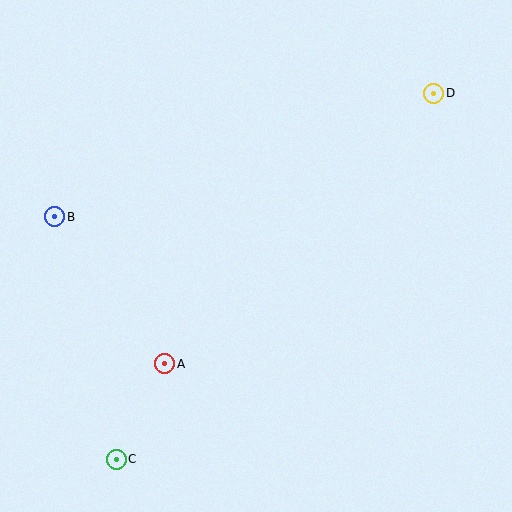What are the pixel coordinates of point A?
Point A is at (165, 364).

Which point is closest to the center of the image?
Point A at (165, 364) is closest to the center.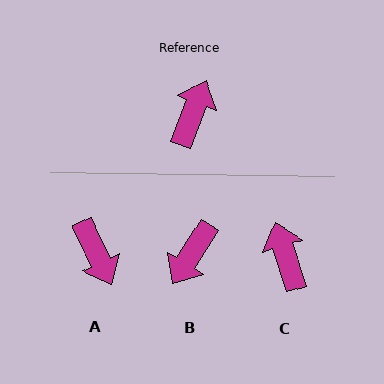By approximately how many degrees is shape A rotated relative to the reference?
Approximately 133 degrees clockwise.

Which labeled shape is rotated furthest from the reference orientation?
B, about 168 degrees away.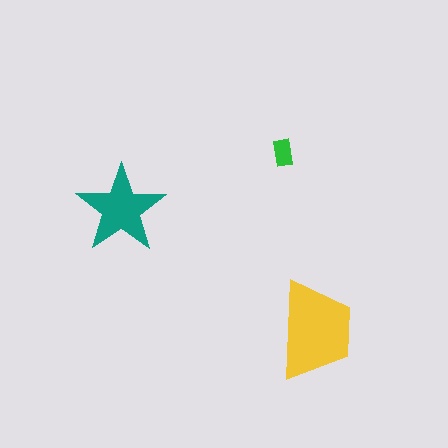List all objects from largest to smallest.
The yellow trapezoid, the teal star, the green rectangle.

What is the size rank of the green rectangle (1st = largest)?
3rd.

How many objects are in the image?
There are 3 objects in the image.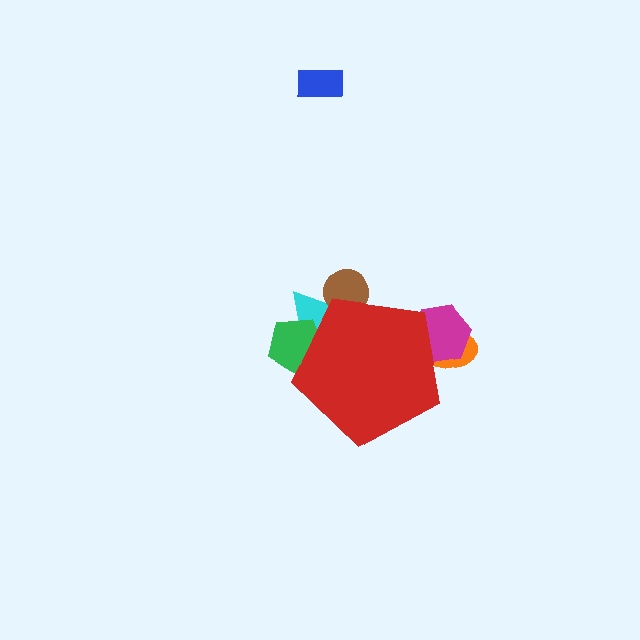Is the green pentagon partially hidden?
Yes, the green pentagon is partially hidden behind the red pentagon.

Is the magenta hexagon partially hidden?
Yes, the magenta hexagon is partially hidden behind the red pentagon.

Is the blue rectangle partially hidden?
No, the blue rectangle is fully visible.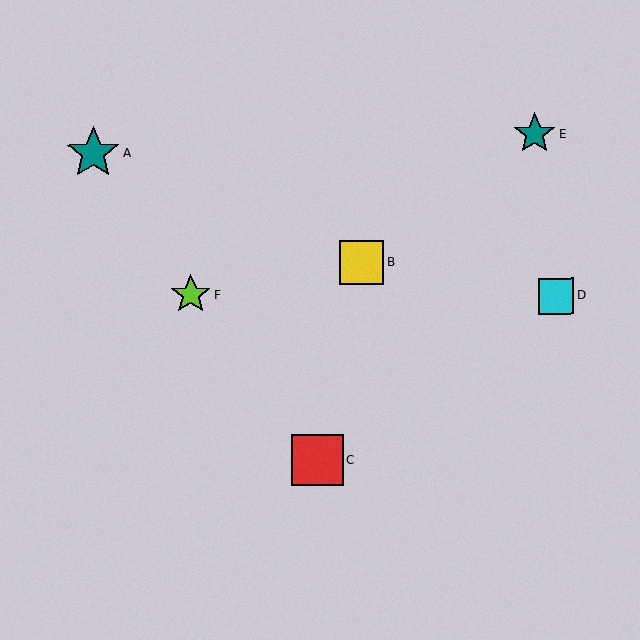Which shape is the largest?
The teal star (labeled A) is the largest.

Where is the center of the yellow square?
The center of the yellow square is at (361, 262).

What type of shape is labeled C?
Shape C is a red square.